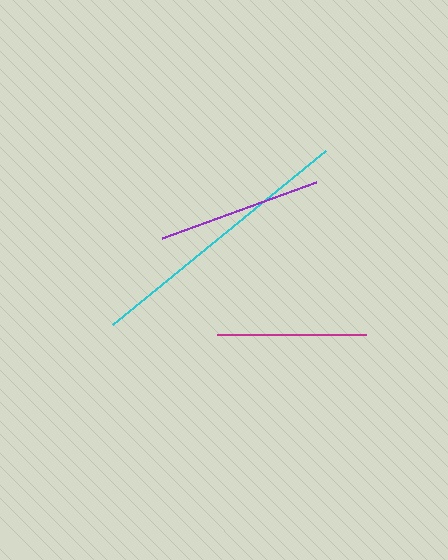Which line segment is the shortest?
The magenta line is the shortest at approximately 149 pixels.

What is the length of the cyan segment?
The cyan segment is approximately 275 pixels long.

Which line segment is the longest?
The cyan line is the longest at approximately 275 pixels.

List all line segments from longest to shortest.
From longest to shortest: cyan, purple, magenta.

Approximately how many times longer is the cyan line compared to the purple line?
The cyan line is approximately 1.7 times the length of the purple line.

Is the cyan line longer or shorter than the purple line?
The cyan line is longer than the purple line.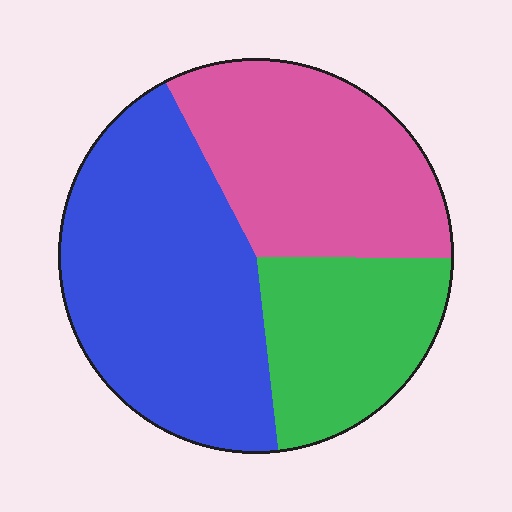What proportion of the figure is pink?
Pink covers roughly 35% of the figure.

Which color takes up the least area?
Green, at roughly 25%.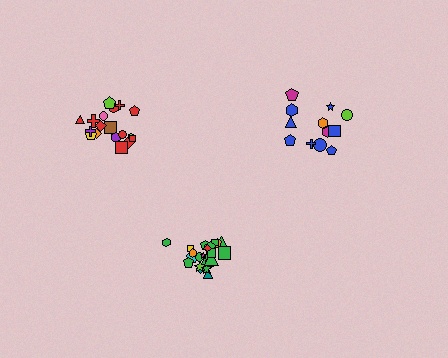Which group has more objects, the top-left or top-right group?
The top-left group.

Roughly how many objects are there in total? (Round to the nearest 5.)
Roughly 50 objects in total.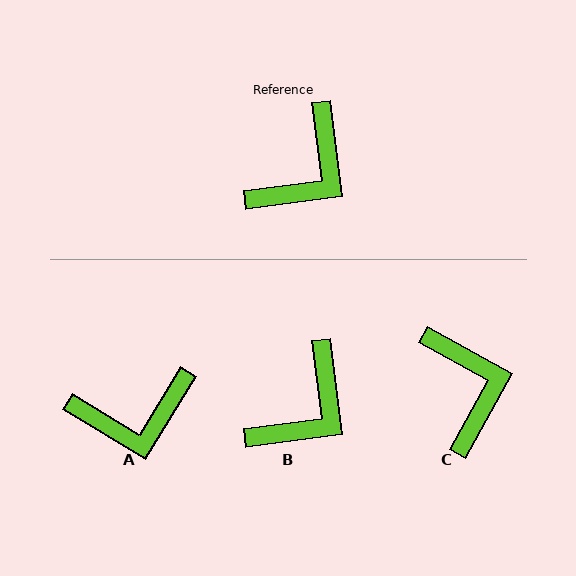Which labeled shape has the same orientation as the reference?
B.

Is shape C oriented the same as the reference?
No, it is off by about 54 degrees.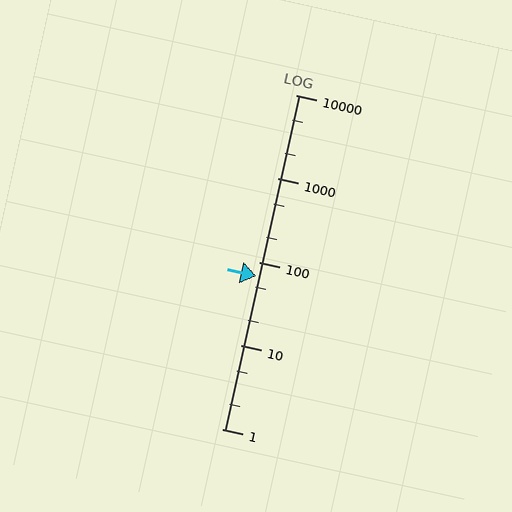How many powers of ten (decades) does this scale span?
The scale spans 4 decades, from 1 to 10000.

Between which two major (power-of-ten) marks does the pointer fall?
The pointer is between 10 and 100.